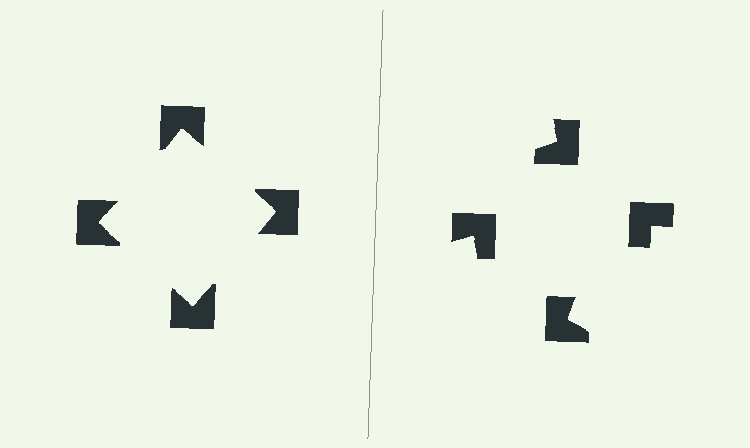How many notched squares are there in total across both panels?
8 — 4 on each side.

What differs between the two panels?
The notched squares are positioned identically on both sides; only the wedge orientations differ. On the left they align to a square; on the right they are misaligned.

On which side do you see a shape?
An illusory square appears on the left side. On the right side the wedge cuts are rotated, so no coherent shape forms.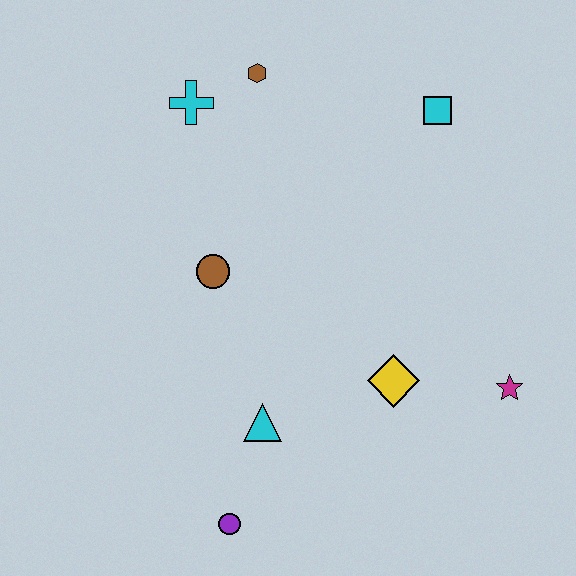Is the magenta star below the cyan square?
Yes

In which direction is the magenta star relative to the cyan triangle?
The magenta star is to the right of the cyan triangle.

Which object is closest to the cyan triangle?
The purple circle is closest to the cyan triangle.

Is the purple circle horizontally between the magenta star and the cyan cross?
Yes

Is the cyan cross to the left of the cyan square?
Yes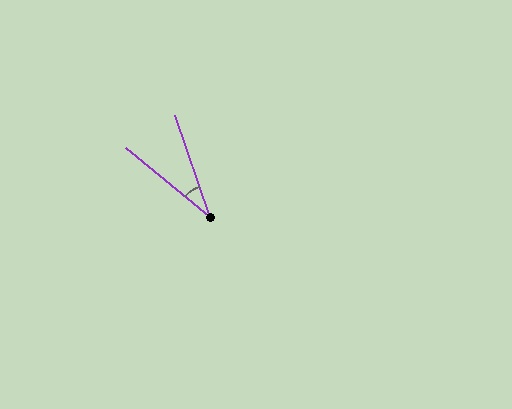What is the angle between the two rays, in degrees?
Approximately 31 degrees.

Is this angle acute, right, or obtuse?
It is acute.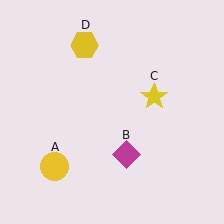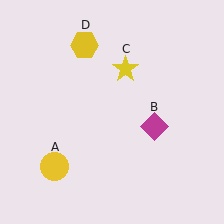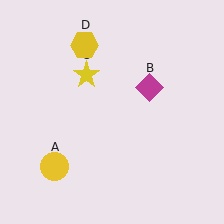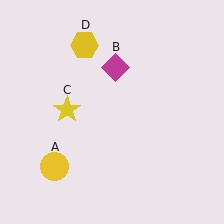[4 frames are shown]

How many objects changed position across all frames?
2 objects changed position: magenta diamond (object B), yellow star (object C).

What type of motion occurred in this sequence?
The magenta diamond (object B), yellow star (object C) rotated counterclockwise around the center of the scene.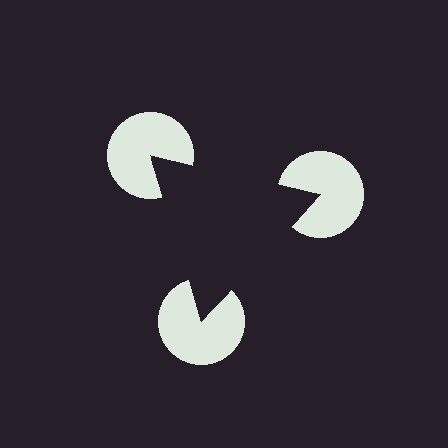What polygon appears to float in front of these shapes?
An illusory triangle — its edges are inferred from the aligned wedge cuts in the pac-man discs, not physically drawn.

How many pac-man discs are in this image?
There are 3 — one at each vertex of the illusory triangle.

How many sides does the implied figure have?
3 sides.